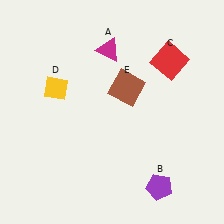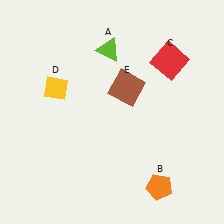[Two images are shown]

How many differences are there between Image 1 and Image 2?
There are 2 differences between the two images.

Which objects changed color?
A changed from magenta to lime. B changed from purple to orange.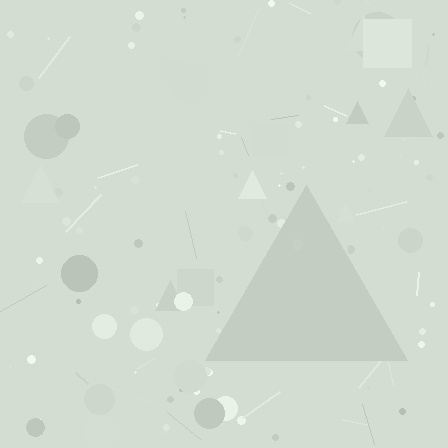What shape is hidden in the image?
A triangle is hidden in the image.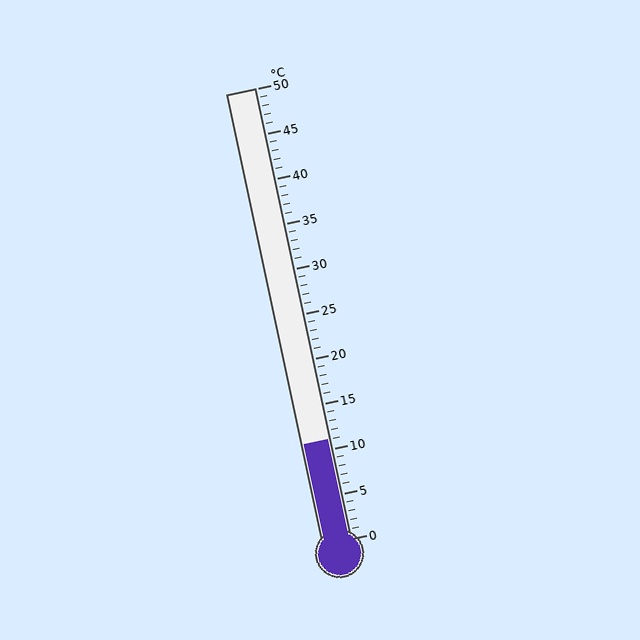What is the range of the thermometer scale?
The thermometer scale ranges from 0°C to 50°C.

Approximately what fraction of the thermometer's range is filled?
The thermometer is filled to approximately 20% of its range.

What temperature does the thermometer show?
The thermometer shows approximately 11°C.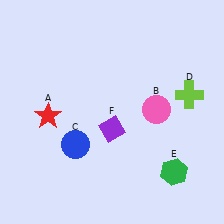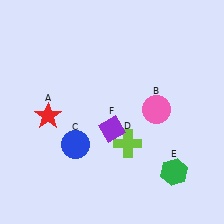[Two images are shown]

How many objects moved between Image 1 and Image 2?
1 object moved between the two images.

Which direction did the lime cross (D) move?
The lime cross (D) moved left.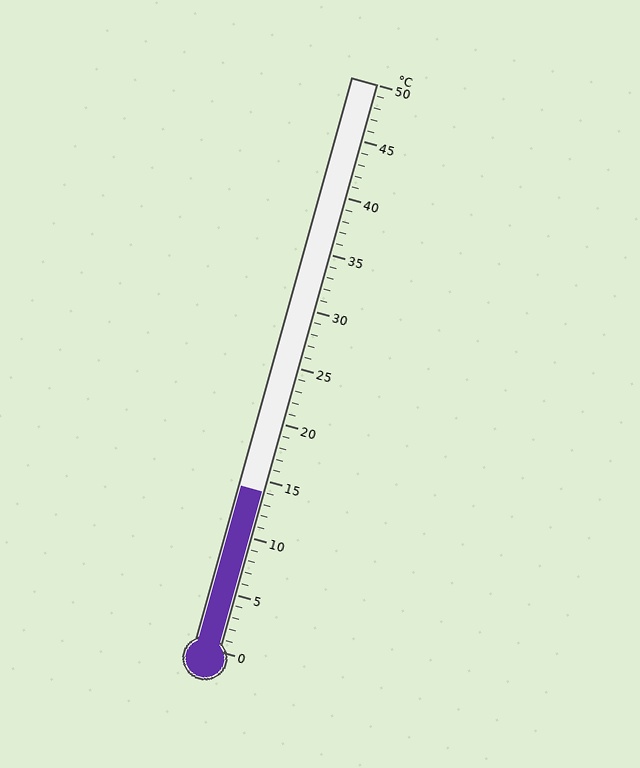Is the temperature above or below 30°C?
The temperature is below 30°C.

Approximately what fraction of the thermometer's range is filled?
The thermometer is filled to approximately 30% of its range.